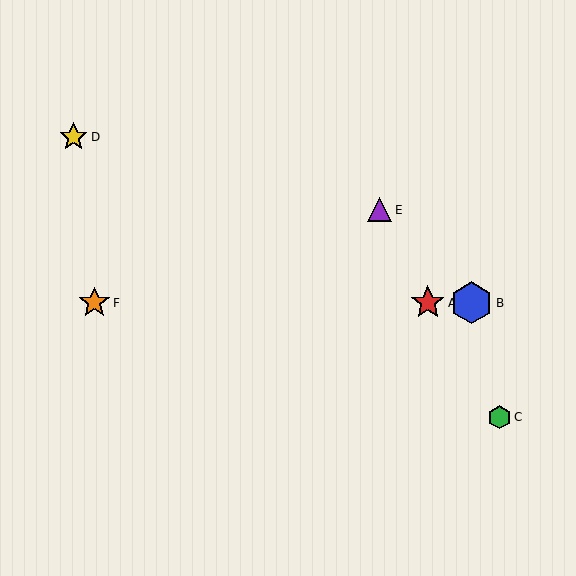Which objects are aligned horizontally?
Objects A, B, F are aligned horizontally.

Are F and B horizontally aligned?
Yes, both are at y≈302.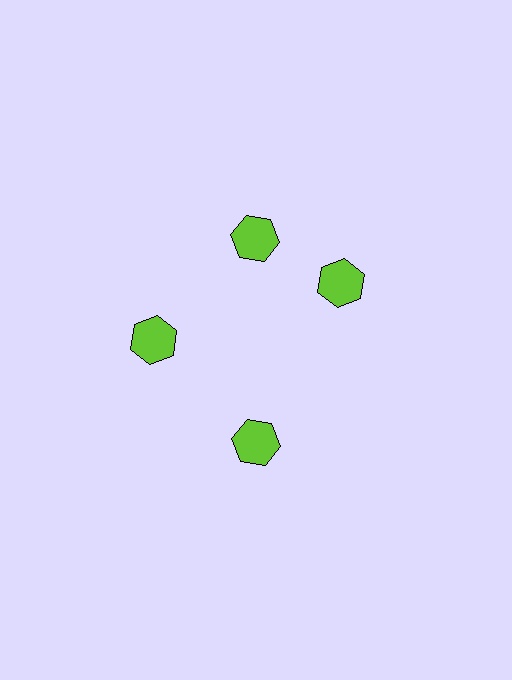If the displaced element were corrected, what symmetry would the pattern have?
It would have 4-fold rotational symmetry — the pattern would map onto itself every 90 degrees.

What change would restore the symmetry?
The symmetry would be restored by rotating it back into even spacing with its neighbors so that all 4 hexagons sit at equal angles and equal distance from the center.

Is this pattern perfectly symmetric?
No. The 4 lime hexagons are arranged in a ring, but one element near the 3 o'clock position is rotated out of alignment along the ring, breaking the 4-fold rotational symmetry.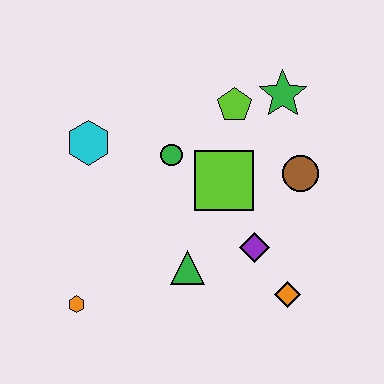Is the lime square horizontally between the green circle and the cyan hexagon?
No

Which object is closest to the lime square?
The green circle is closest to the lime square.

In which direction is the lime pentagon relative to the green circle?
The lime pentagon is to the right of the green circle.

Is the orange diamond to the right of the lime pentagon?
Yes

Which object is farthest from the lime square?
The orange hexagon is farthest from the lime square.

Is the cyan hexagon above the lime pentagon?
No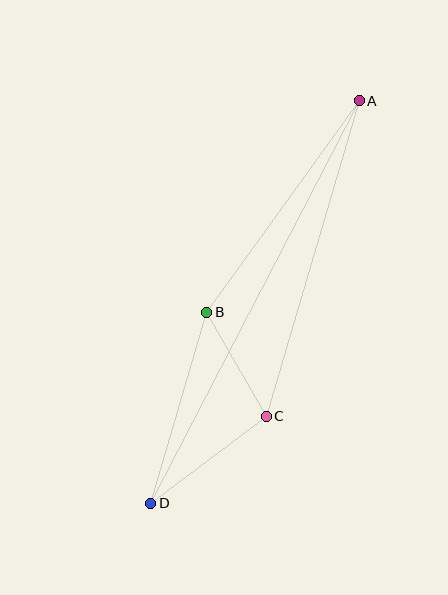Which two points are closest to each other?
Points B and C are closest to each other.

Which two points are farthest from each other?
Points A and D are farthest from each other.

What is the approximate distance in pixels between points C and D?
The distance between C and D is approximately 145 pixels.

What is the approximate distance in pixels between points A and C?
The distance between A and C is approximately 329 pixels.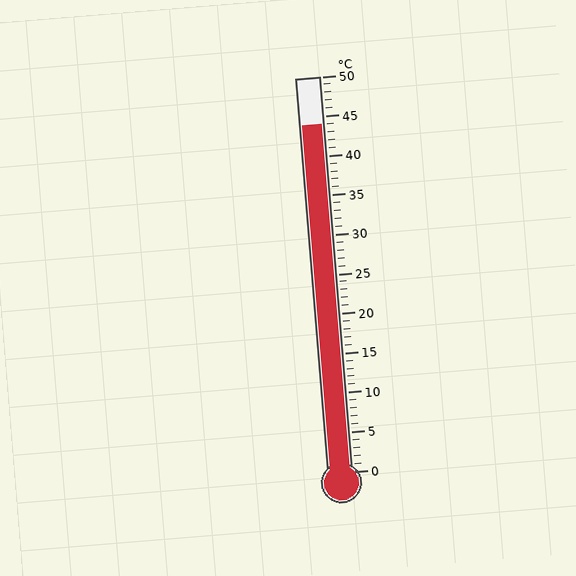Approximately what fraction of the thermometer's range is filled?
The thermometer is filled to approximately 90% of its range.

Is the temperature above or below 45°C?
The temperature is below 45°C.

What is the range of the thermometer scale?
The thermometer scale ranges from 0°C to 50°C.